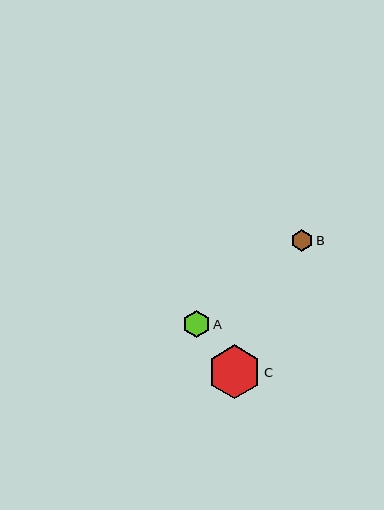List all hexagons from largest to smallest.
From largest to smallest: C, A, B.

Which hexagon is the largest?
Hexagon C is the largest with a size of approximately 54 pixels.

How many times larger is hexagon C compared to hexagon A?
Hexagon C is approximately 2.0 times the size of hexagon A.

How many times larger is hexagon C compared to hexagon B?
Hexagon C is approximately 2.5 times the size of hexagon B.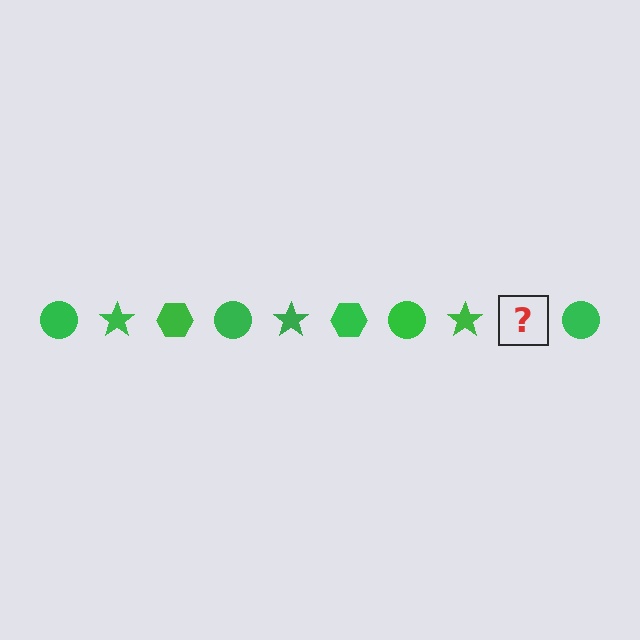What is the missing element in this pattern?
The missing element is a green hexagon.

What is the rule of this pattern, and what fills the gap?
The rule is that the pattern cycles through circle, star, hexagon shapes in green. The gap should be filled with a green hexagon.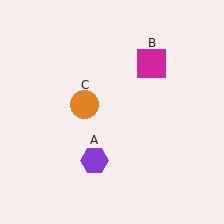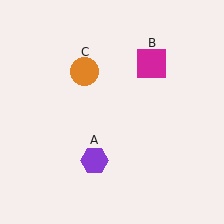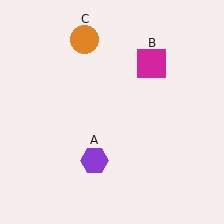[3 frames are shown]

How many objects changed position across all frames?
1 object changed position: orange circle (object C).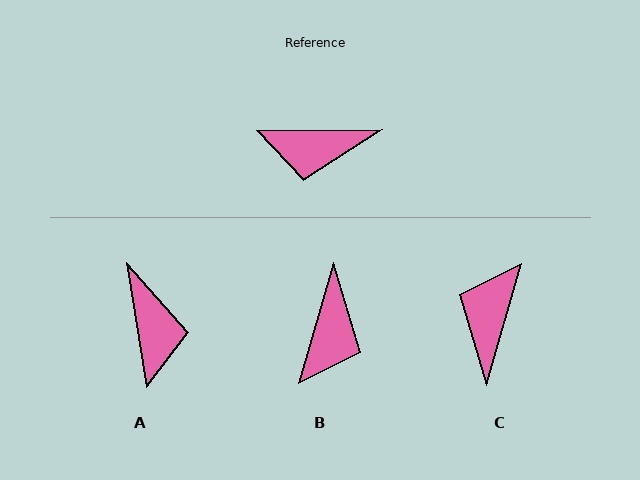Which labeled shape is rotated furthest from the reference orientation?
C, about 107 degrees away.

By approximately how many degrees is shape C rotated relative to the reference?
Approximately 107 degrees clockwise.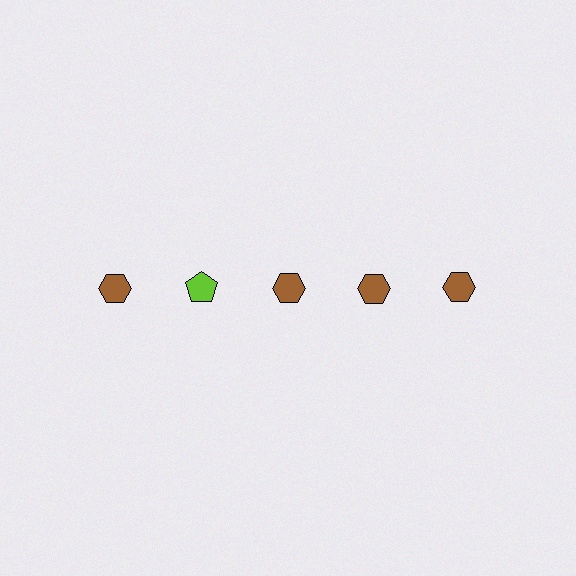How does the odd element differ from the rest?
It differs in both color (lime instead of brown) and shape (pentagon instead of hexagon).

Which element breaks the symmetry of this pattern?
The lime pentagon in the top row, second from left column breaks the symmetry. All other shapes are brown hexagons.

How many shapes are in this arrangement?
There are 5 shapes arranged in a grid pattern.